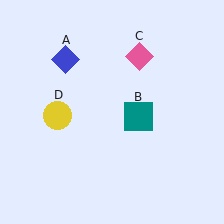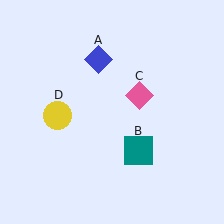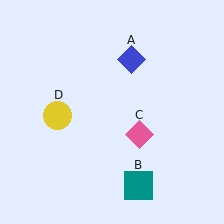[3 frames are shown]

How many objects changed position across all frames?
3 objects changed position: blue diamond (object A), teal square (object B), pink diamond (object C).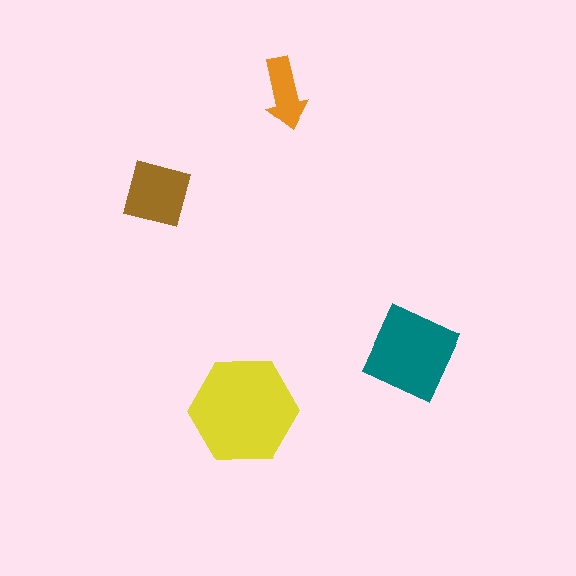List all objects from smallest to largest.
The orange arrow, the brown square, the teal diamond, the yellow hexagon.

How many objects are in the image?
There are 4 objects in the image.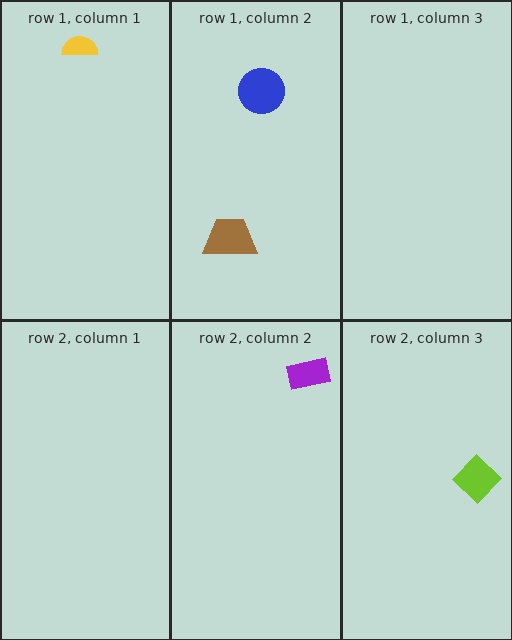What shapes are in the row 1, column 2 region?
The blue circle, the brown trapezoid.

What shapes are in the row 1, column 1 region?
The yellow semicircle.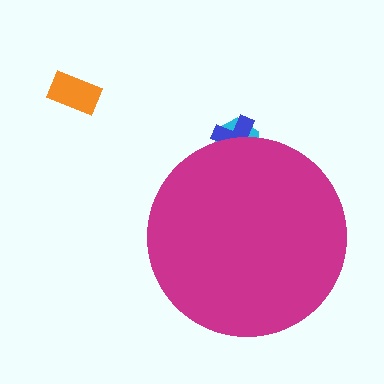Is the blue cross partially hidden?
Yes, the blue cross is partially hidden behind the magenta circle.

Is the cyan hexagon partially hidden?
Yes, the cyan hexagon is partially hidden behind the magenta circle.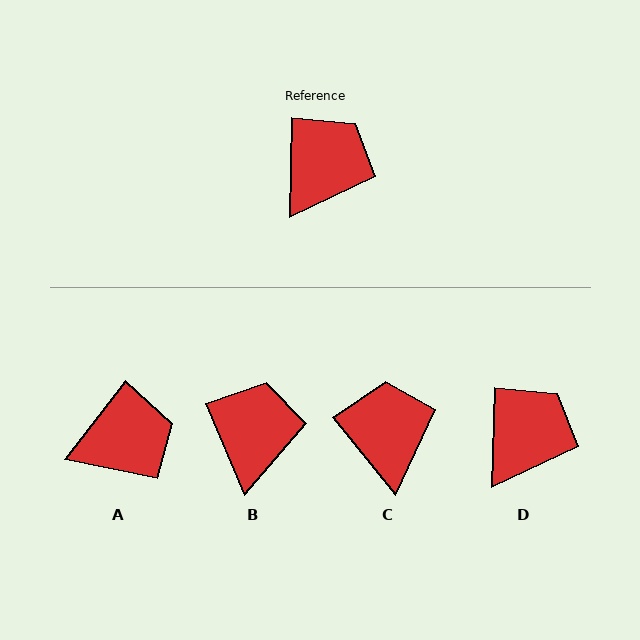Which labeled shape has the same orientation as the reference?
D.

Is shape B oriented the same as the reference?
No, it is off by about 24 degrees.